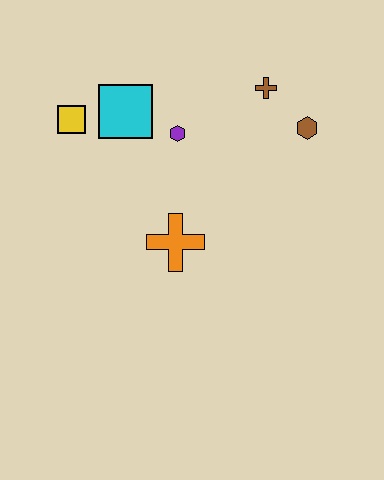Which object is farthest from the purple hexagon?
The brown hexagon is farthest from the purple hexagon.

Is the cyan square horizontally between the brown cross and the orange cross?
No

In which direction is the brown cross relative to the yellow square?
The brown cross is to the right of the yellow square.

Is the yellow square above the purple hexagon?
Yes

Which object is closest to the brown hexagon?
The brown cross is closest to the brown hexagon.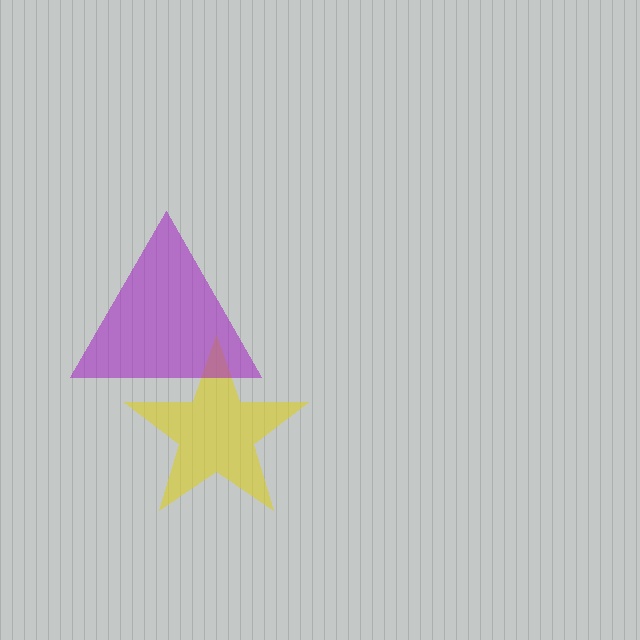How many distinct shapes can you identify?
There are 2 distinct shapes: a yellow star, a purple triangle.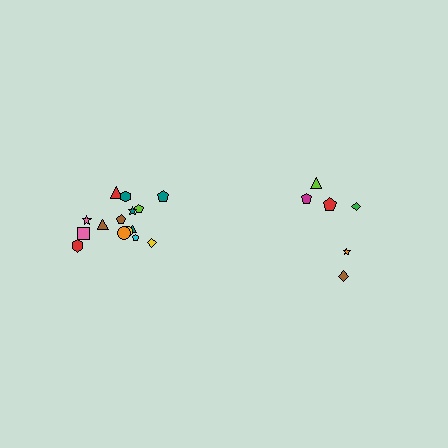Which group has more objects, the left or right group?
The left group.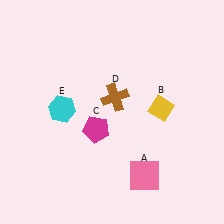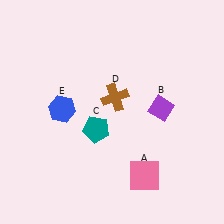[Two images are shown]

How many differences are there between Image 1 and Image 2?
There are 3 differences between the two images.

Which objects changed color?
B changed from yellow to purple. C changed from magenta to teal. E changed from cyan to blue.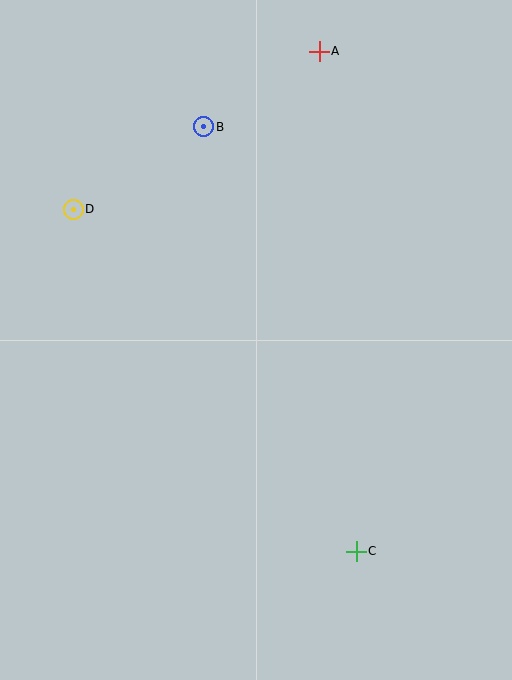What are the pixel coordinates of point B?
Point B is at (204, 127).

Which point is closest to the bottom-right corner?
Point C is closest to the bottom-right corner.